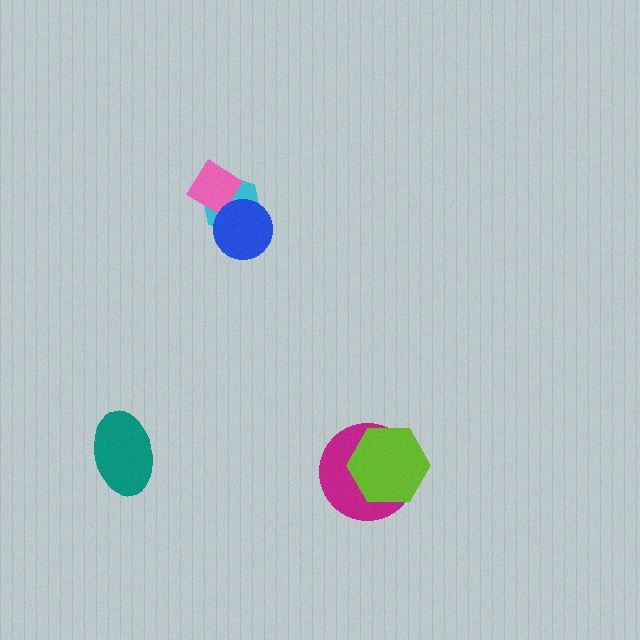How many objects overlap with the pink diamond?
2 objects overlap with the pink diamond.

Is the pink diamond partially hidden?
Yes, it is partially covered by another shape.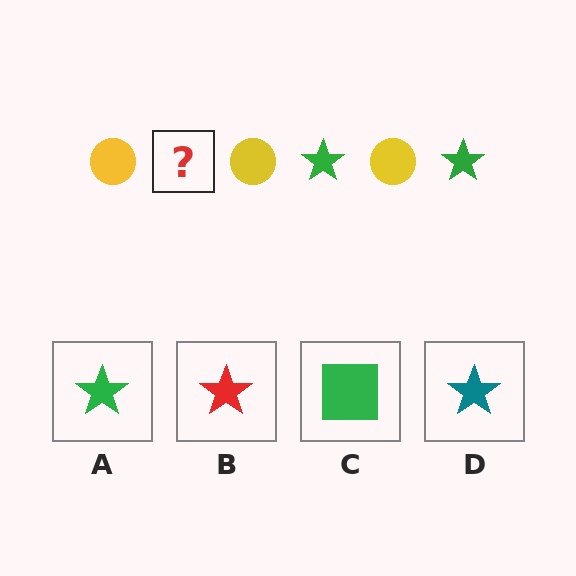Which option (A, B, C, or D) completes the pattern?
A.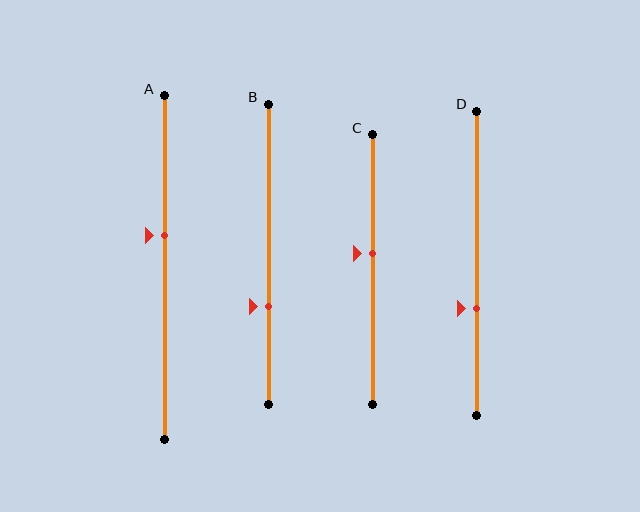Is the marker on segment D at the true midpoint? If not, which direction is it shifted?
No, the marker on segment D is shifted downward by about 15% of the segment length.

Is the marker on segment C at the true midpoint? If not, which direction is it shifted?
No, the marker on segment C is shifted upward by about 6% of the segment length.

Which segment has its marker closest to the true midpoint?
Segment C has its marker closest to the true midpoint.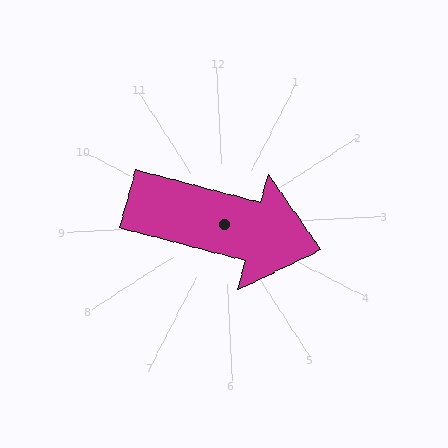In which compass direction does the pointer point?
East.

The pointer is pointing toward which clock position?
Roughly 4 o'clock.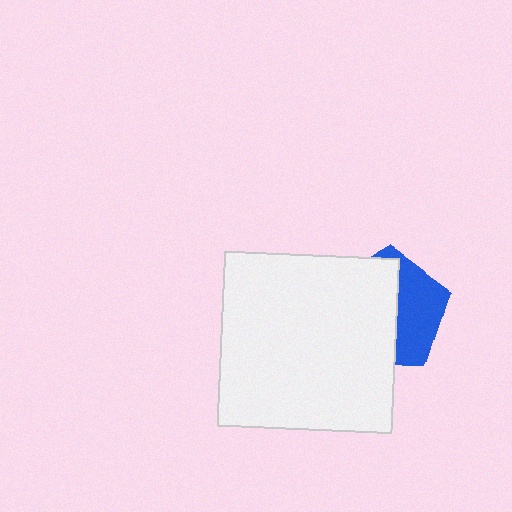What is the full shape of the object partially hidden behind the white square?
The partially hidden object is a blue pentagon.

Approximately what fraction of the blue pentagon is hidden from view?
Roughly 59% of the blue pentagon is hidden behind the white square.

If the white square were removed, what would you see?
You would see the complete blue pentagon.